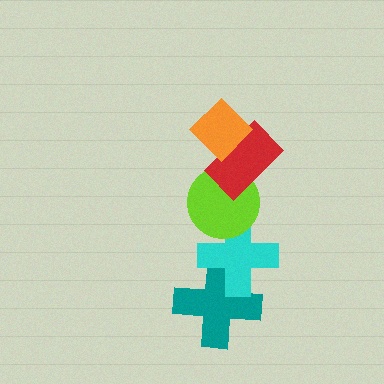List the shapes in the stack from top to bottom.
From top to bottom: the orange diamond, the red rectangle, the lime circle, the cyan cross, the teal cross.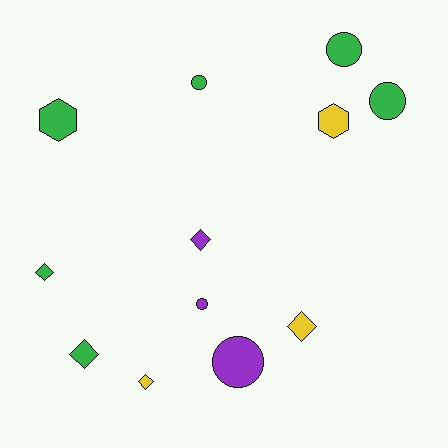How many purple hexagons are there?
There are no purple hexagons.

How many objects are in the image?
There are 12 objects.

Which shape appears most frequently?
Circle, with 5 objects.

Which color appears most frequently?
Green, with 6 objects.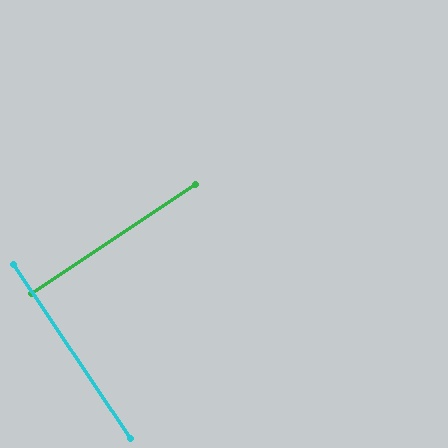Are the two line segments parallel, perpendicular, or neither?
Perpendicular — they meet at approximately 90°.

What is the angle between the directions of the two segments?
Approximately 90 degrees.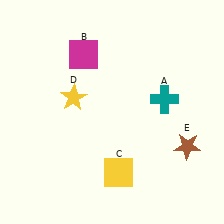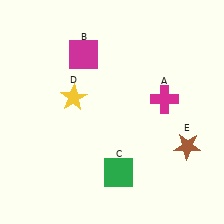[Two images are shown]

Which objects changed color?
A changed from teal to magenta. C changed from yellow to green.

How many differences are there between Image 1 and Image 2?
There are 2 differences between the two images.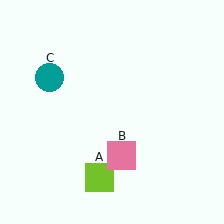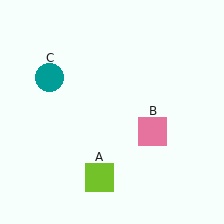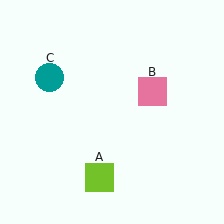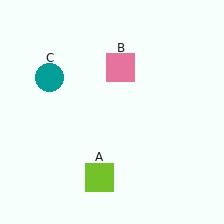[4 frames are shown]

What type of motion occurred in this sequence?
The pink square (object B) rotated counterclockwise around the center of the scene.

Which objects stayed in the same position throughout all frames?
Lime square (object A) and teal circle (object C) remained stationary.